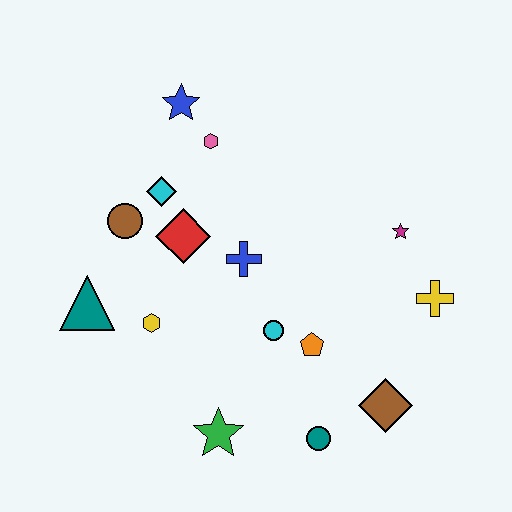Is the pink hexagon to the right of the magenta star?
No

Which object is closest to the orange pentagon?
The cyan circle is closest to the orange pentagon.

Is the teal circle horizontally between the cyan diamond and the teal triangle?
No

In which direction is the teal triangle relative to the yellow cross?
The teal triangle is to the left of the yellow cross.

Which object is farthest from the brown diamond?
The blue star is farthest from the brown diamond.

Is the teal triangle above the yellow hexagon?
Yes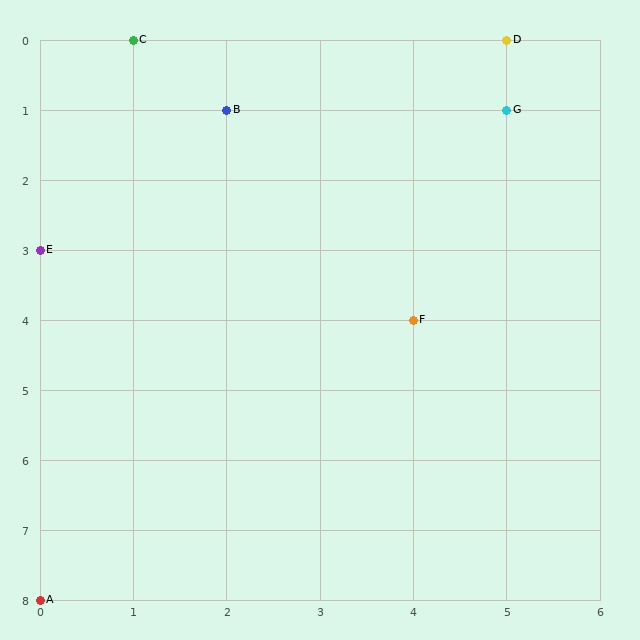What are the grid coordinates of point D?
Point D is at grid coordinates (5, 0).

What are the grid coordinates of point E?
Point E is at grid coordinates (0, 3).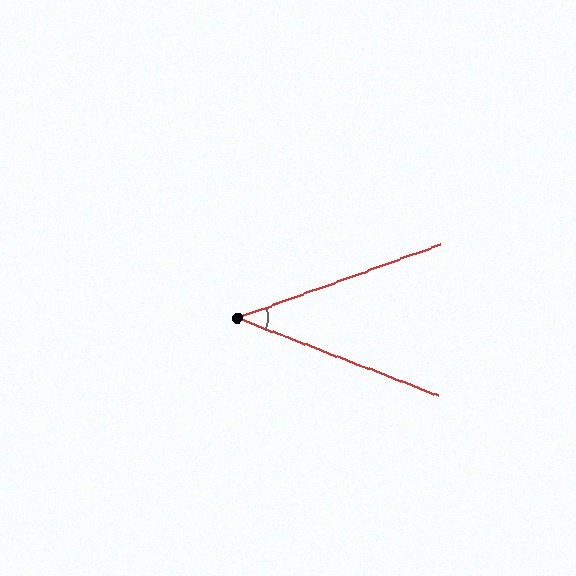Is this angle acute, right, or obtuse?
It is acute.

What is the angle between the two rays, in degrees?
Approximately 41 degrees.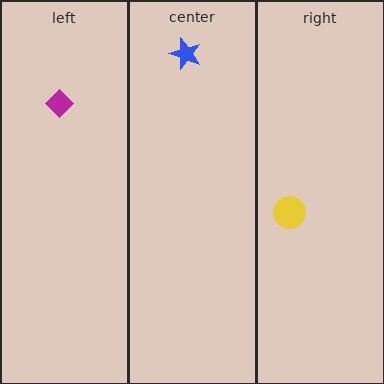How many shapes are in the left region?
1.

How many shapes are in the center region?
1.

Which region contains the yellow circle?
The right region.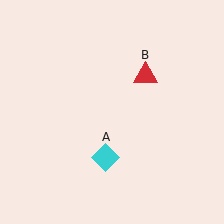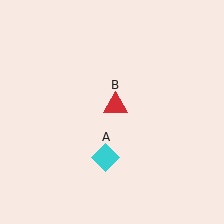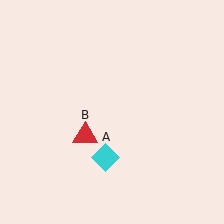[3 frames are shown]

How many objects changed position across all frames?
1 object changed position: red triangle (object B).